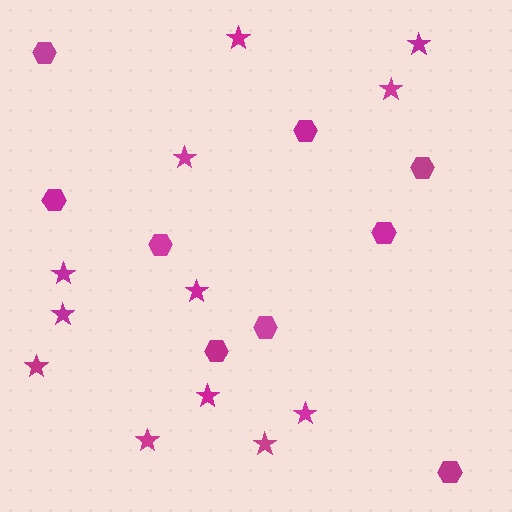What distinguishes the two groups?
There are 2 groups: one group of hexagons (9) and one group of stars (12).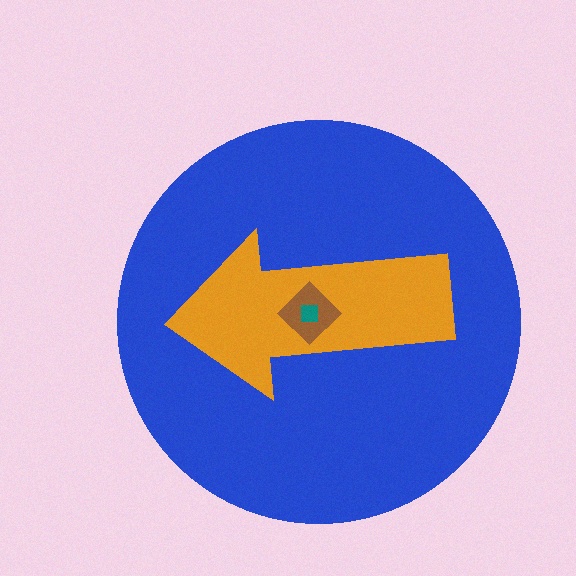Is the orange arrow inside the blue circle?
Yes.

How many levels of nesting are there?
4.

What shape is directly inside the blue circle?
The orange arrow.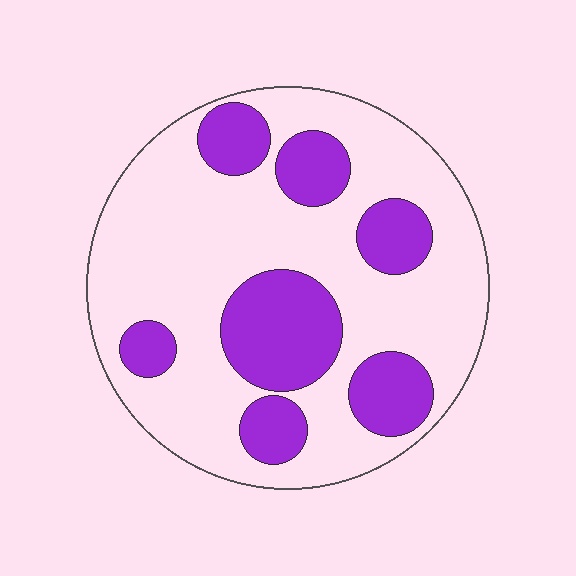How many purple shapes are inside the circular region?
7.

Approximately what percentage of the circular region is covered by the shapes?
Approximately 30%.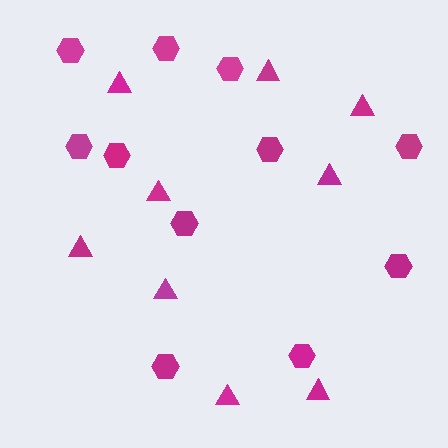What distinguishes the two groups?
There are 2 groups: one group of hexagons (11) and one group of triangles (9).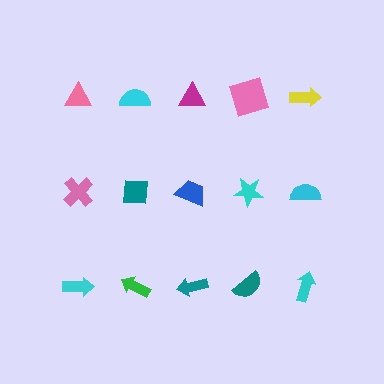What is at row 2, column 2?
A teal square.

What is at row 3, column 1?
A cyan arrow.